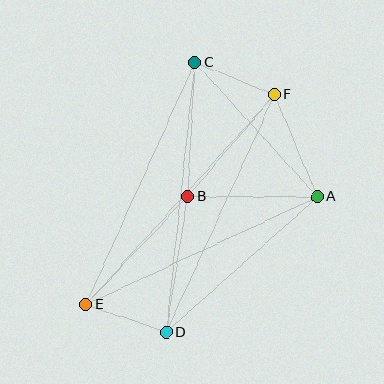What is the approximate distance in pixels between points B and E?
The distance between B and E is approximately 149 pixels.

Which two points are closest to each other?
Points D and E are closest to each other.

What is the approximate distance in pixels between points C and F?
The distance between C and F is approximately 85 pixels.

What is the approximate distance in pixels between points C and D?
The distance between C and D is approximately 272 pixels.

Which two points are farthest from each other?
Points E and F are farthest from each other.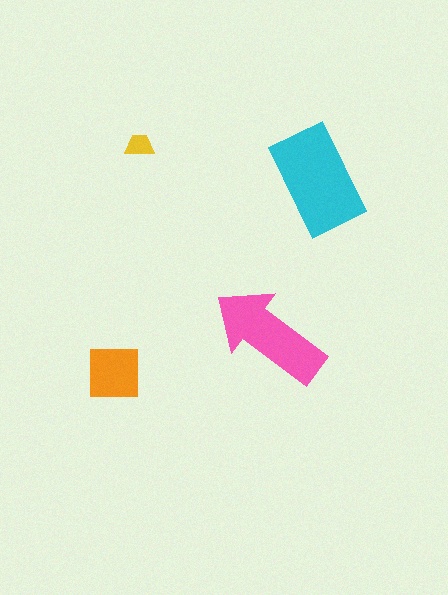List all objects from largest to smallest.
The cyan rectangle, the pink arrow, the orange square, the yellow trapezoid.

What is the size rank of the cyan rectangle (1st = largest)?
1st.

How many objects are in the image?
There are 4 objects in the image.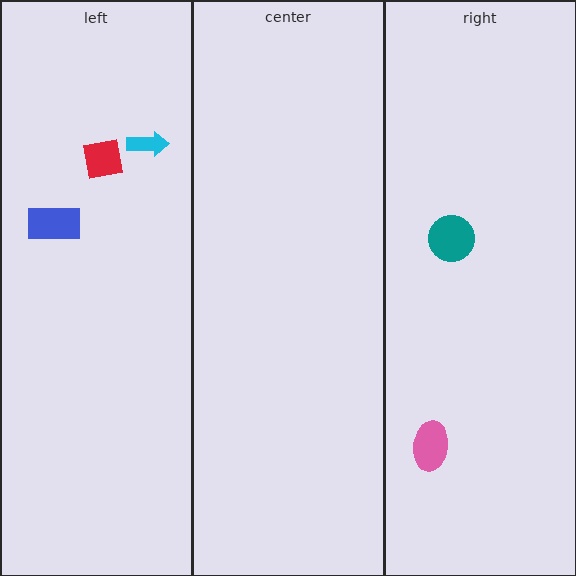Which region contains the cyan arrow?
The left region.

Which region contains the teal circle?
The right region.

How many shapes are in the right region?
2.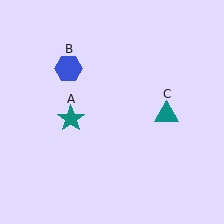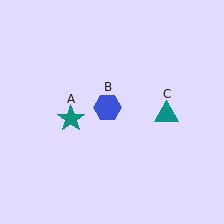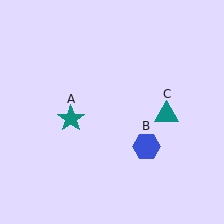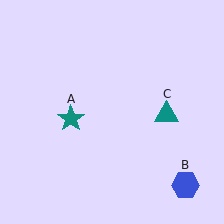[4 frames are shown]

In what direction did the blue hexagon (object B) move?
The blue hexagon (object B) moved down and to the right.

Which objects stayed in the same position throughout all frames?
Teal star (object A) and teal triangle (object C) remained stationary.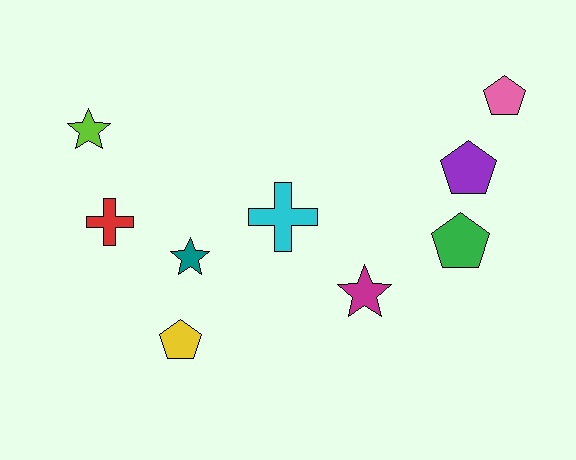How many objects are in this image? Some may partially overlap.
There are 9 objects.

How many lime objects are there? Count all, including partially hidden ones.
There is 1 lime object.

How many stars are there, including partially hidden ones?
There are 3 stars.